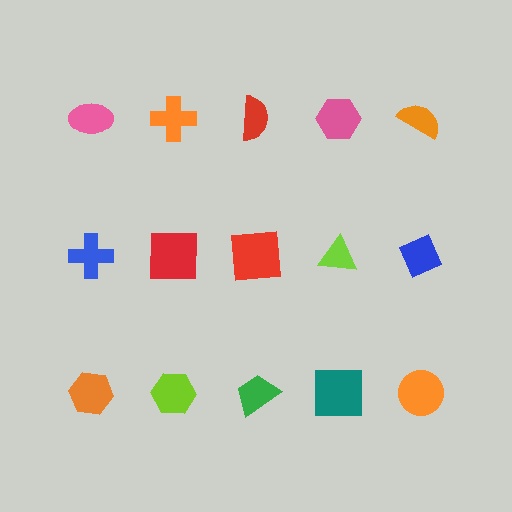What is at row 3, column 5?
An orange circle.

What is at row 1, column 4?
A pink hexagon.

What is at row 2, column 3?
A red square.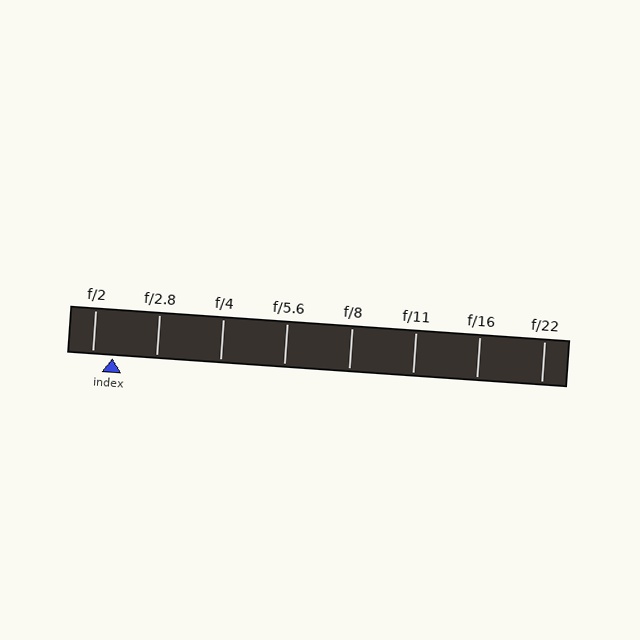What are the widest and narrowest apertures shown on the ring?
The widest aperture shown is f/2 and the narrowest is f/22.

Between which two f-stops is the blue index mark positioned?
The index mark is between f/2 and f/2.8.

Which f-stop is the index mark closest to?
The index mark is closest to f/2.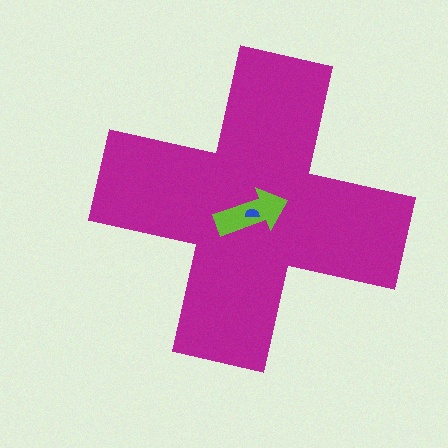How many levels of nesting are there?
3.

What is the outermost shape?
The magenta cross.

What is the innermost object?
The blue semicircle.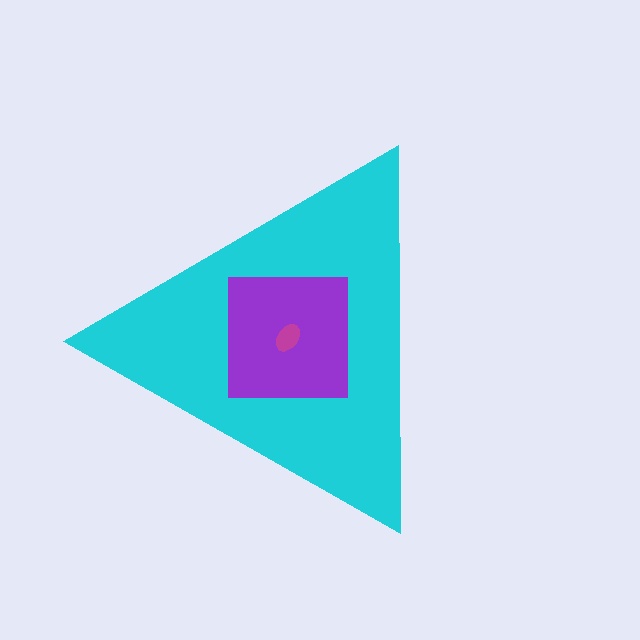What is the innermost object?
The magenta ellipse.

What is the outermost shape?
The cyan triangle.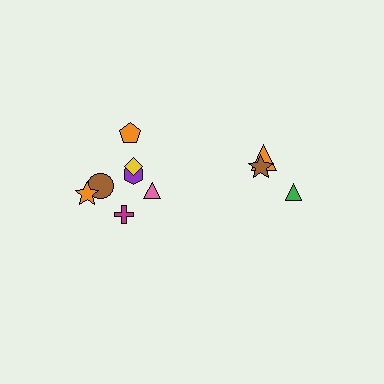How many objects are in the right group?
There are 3 objects.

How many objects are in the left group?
There are 7 objects.